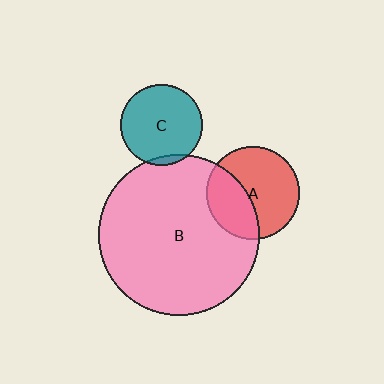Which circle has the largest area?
Circle B (pink).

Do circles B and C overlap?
Yes.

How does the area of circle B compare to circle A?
Approximately 3.0 times.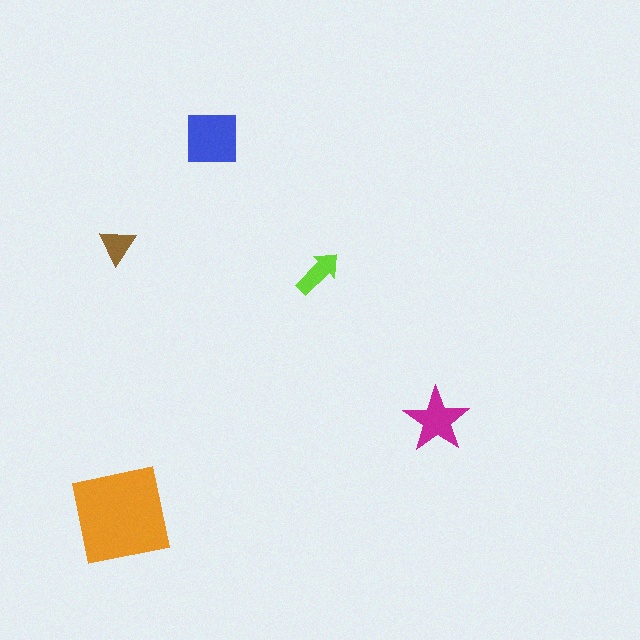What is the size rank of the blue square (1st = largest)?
2nd.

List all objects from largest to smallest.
The orange square, the blue square, the magenta star, the lime arrow, the brown triangle.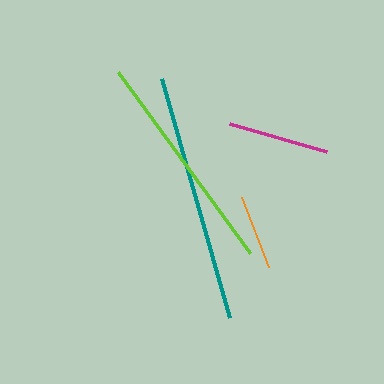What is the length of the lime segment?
The lime segment is approximately 224 pixels long.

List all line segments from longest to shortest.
From longest to shortest: teal, lime, magenta, orange.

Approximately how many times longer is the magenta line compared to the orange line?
The magenta line is approximately 1.3 times the length of the orange line.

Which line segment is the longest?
The teal line is the longest at approximately 249 pixels.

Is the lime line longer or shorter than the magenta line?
The lime line is longer than the magenta line.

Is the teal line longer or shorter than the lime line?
The teal line is longer than the lime line.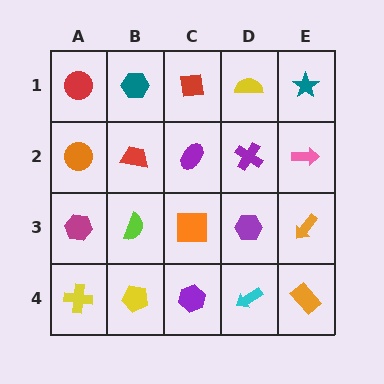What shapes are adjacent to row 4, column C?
An orange square (row 3, column C), a yellow pentagon (row 4, column B), a cyan arrow (row 4, column D).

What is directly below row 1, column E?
A pink arrow.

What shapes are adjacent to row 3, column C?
A purple ellipse (row 2, column C), a purple hexagon (row 4, column C), a lime semicircle (row 3, column B), a purple hexagon (row 3, column D).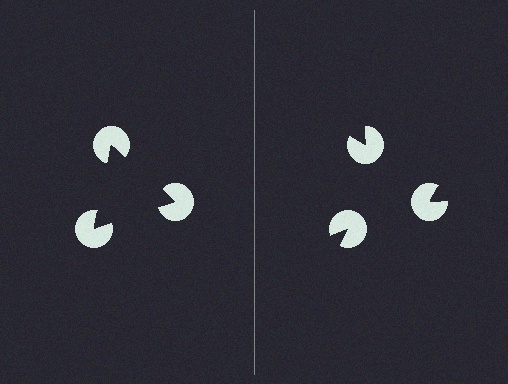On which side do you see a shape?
An illusory triangle appears on the left side. On the right side the wedge cuts are rotated, so no coherent shape forms.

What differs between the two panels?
The pac-man discs are positioned identically on both sides; only the wedge orientations differ. On the left they align to a triangle; on the right they are misaligned.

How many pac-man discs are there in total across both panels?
6 — 3 on each side.